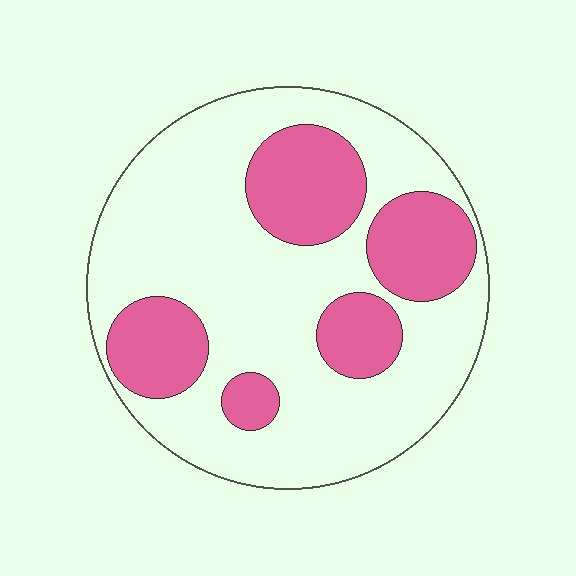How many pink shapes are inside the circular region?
5.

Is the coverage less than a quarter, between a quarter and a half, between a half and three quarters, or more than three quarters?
Between a quarter and a half.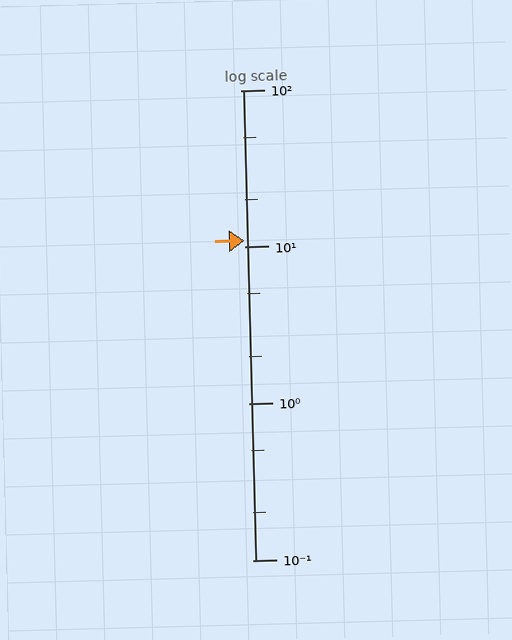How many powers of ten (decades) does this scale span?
The scale spans 3 decades, from 0.1 to 100.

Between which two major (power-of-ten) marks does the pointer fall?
The pointer is between 10 and 100.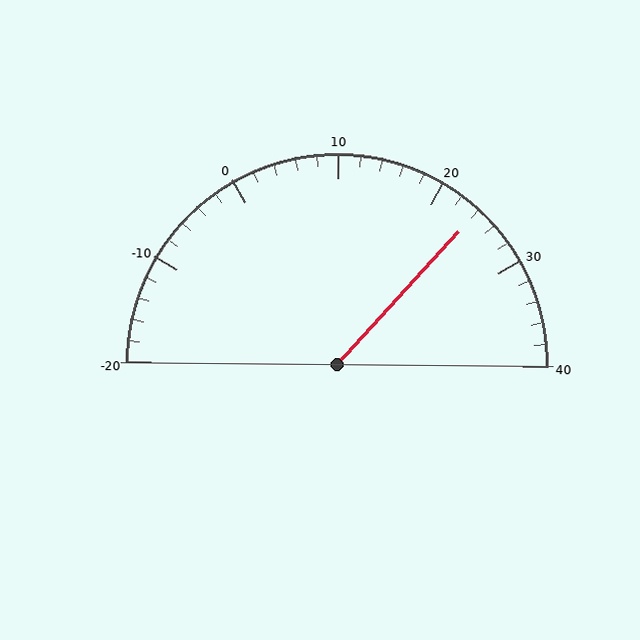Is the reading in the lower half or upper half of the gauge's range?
The reading is in the upper half of the range (-20 to 40).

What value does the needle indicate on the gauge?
The needle indicates approximately 24.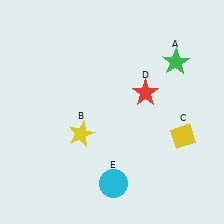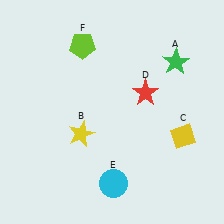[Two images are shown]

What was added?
A lime pentagon (F) was added in Image 2.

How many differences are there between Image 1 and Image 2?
There is 1 difference between the two images.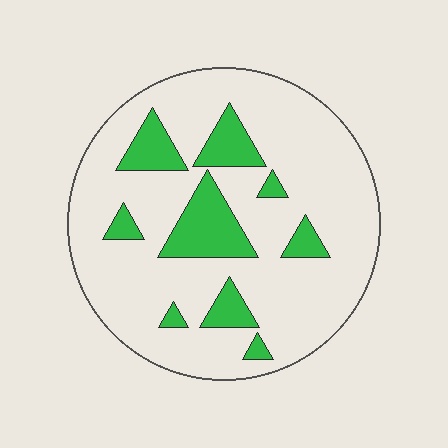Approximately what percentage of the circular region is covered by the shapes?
Approximately 20%.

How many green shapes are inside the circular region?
9.